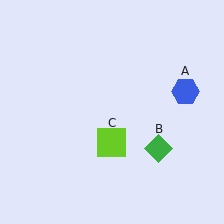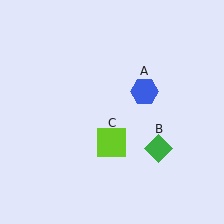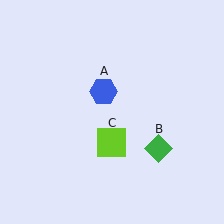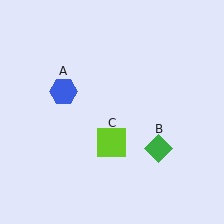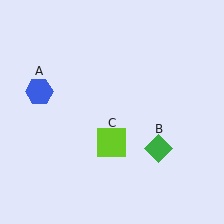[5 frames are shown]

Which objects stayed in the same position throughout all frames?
Green diamond (object B) and lime square (object C) remained stationary.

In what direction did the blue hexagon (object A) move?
The blue hexagon (object A) moved left.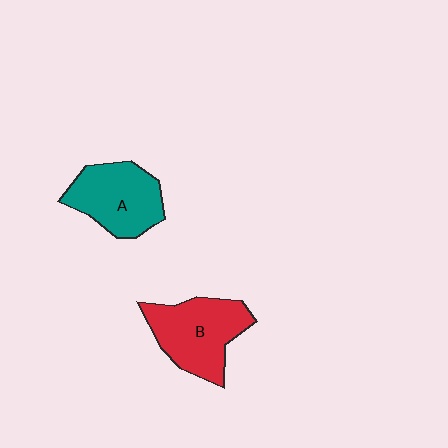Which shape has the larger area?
Shape B (red).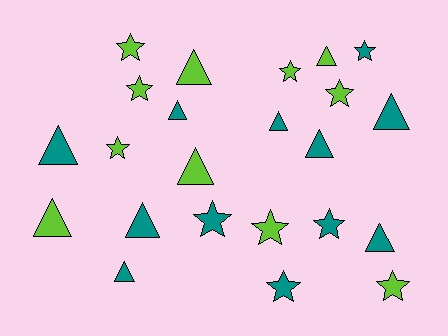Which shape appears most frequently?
Triangle, with 12 objects.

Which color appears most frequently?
Teal, with 12 objects.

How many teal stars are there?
There are 4 teal stars.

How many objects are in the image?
There are 23 objects.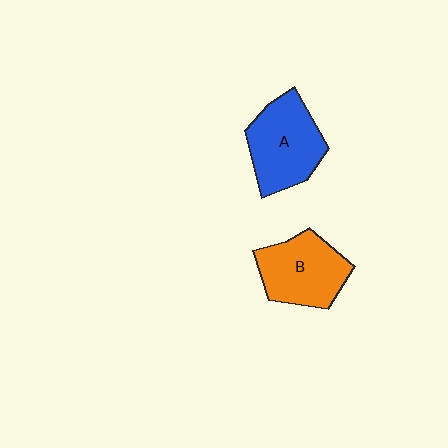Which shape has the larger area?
Shape A (blue).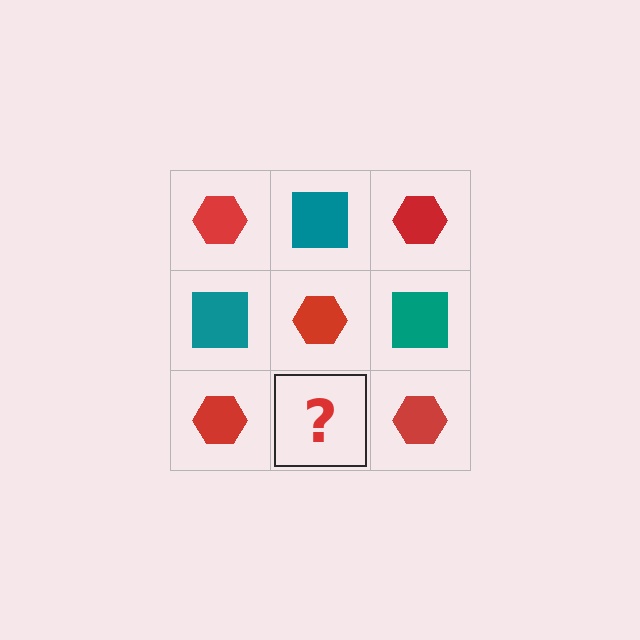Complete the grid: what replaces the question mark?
The question mark should be replaced with a teal square.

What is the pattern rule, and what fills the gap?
The rule is that it alternates red hexagon and teal square in a checkerboard pattern. The gap should be filled with a teal square.